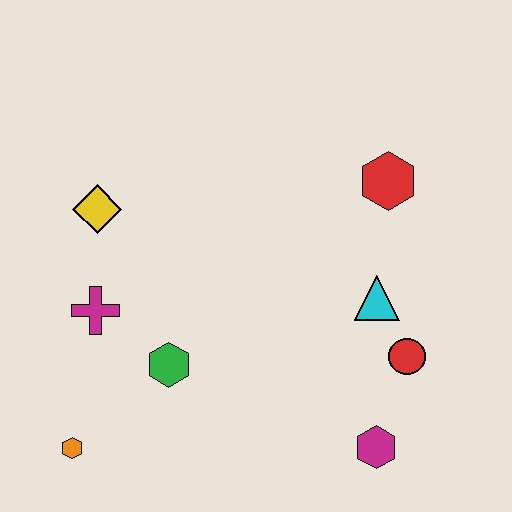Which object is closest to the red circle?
The cyan triangle is closest to the red circle.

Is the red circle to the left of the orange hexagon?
No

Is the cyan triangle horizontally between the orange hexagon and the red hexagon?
Yes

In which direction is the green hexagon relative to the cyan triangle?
The green hexagon is to the left of the cyan triangle.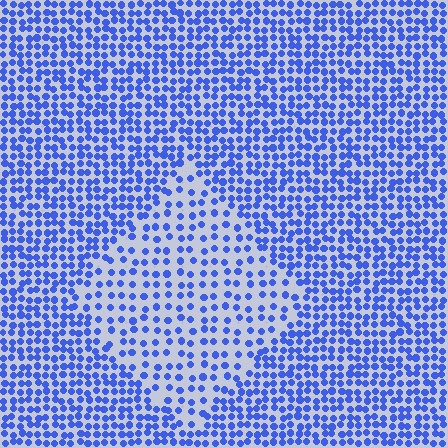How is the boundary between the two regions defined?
The boundary is defined by a change in element density (approximately 1.9x ratio). All elements are the same color, size, and shape.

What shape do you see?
I see a diamond.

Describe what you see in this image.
The image contains small blue elements arranged at two different densities. A diamond-shaped region is visible where the elements are less densely packed than the surrounding area.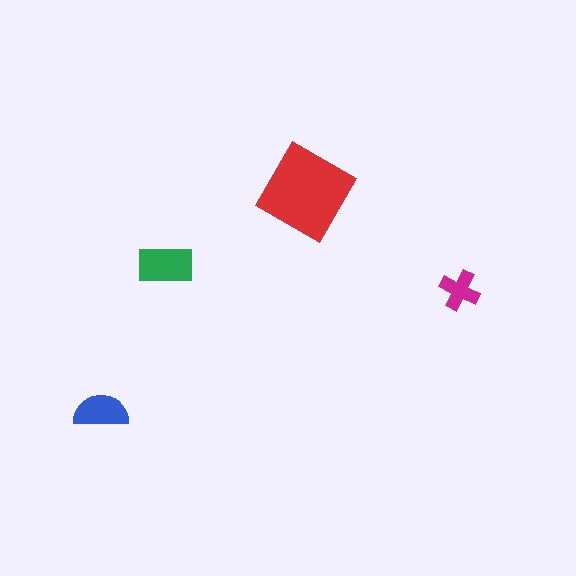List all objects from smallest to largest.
The magenta cross, the blue semicircle, the green rectangle, the red square.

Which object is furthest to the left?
The blue semicircle is leftmost.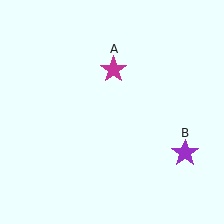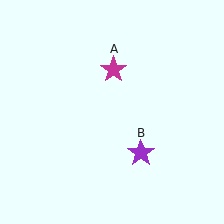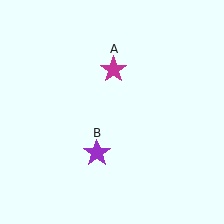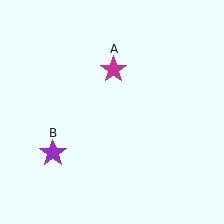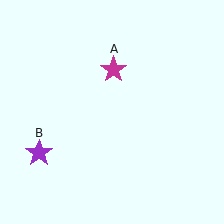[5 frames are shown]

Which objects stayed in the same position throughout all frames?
Magenta star (object A) remained stationary.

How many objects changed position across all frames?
1 object changed position: purple star (object B).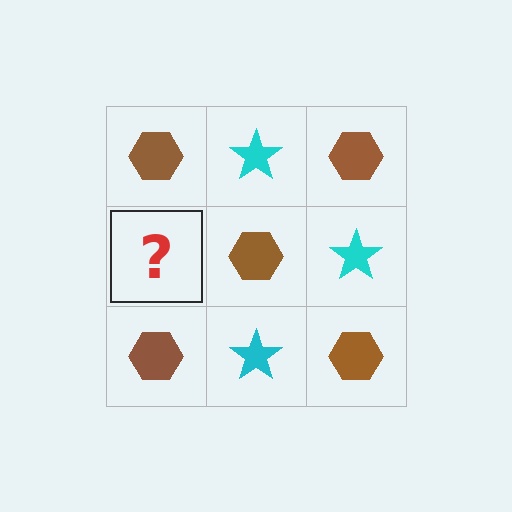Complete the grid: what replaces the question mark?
The question mark should be replaced with a cyan star.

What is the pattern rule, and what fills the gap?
The rule is that it alternates brown hexagon and cyan star in a checkerboard pattern. The gap should be filled with a cyan star.